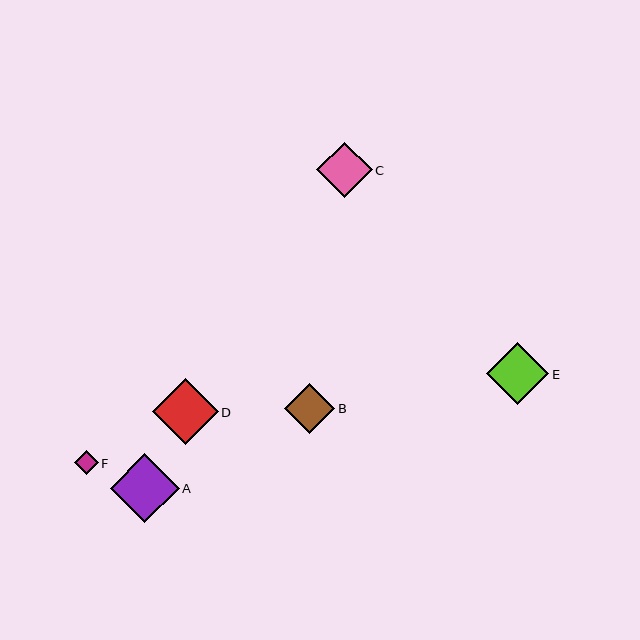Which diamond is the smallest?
Diamond F is the smallest with a size of approximately 24 pixels.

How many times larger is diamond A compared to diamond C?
Diamond A is approximately 1.2 times the size of diamond C.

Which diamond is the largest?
Diamond A is the largest with a size of approximately 69 pixels.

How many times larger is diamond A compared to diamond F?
Diamond A is approximately 2.9 times the size of diamond F.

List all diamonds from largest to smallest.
From largest to smallest: A, D, E, C, B, F.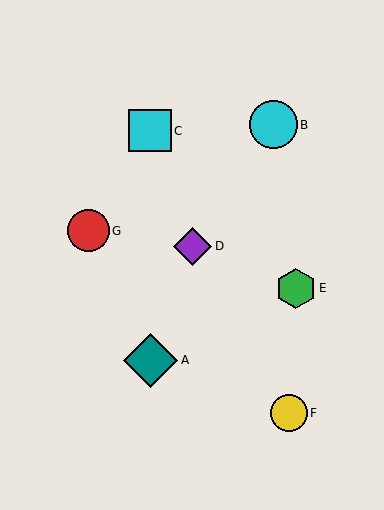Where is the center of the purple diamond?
The center of the purple diamond is at (193, 246).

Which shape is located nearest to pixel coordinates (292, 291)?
The green hexagon (labeled E) at (296, 288) is nearest to that location.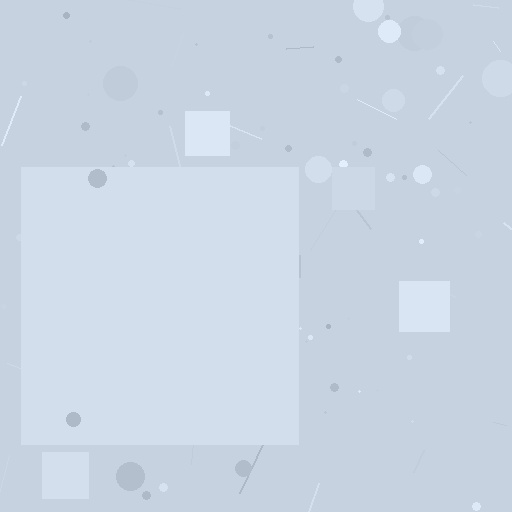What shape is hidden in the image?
A square is hidden in the image.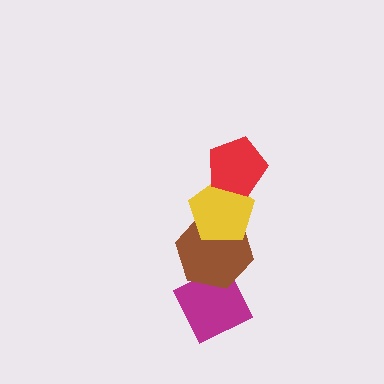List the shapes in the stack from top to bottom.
From top to bottom: the red pentagon, the yellow pentagon, the brown hexagon, the magenta diamond.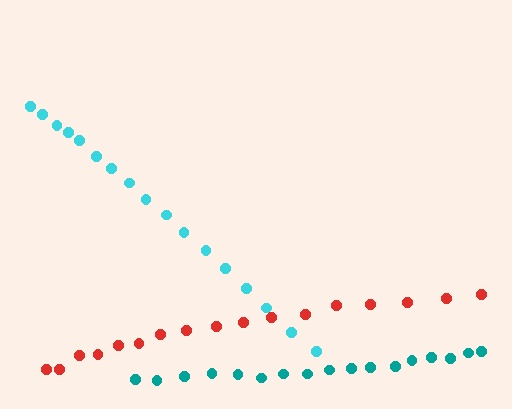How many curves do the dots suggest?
There are 3 distinct paths.